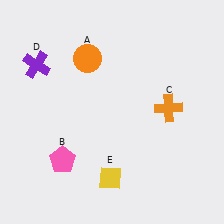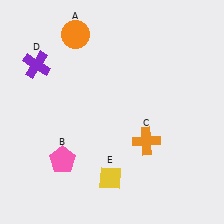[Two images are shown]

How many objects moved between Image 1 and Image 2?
2 objects moved between the two images.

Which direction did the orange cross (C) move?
The orange cross (C) moved down.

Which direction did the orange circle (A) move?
The orange circle (A) moved up.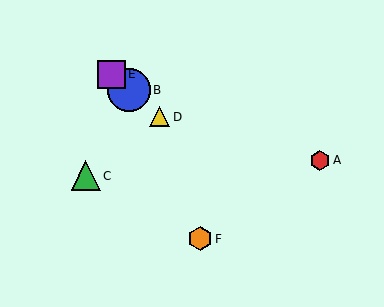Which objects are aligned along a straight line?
Objects B, D, E are aligned along a straight line.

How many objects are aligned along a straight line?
3 objects (B, D, E) are aligned along a straight line.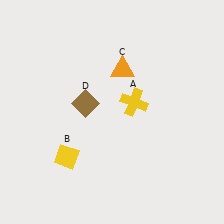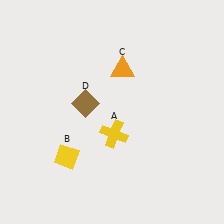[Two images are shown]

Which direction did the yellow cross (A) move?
The yellow cross (A) moved down.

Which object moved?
The yellow cross (A) moved down.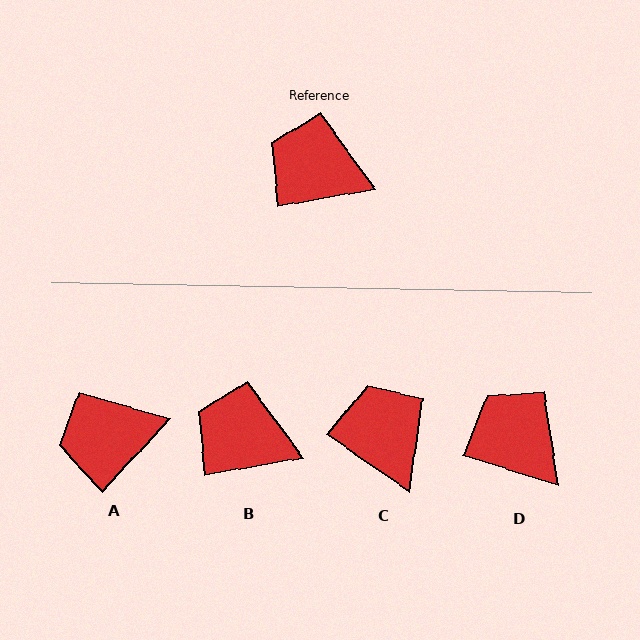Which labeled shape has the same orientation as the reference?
B.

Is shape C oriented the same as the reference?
No, it is off by about 44 degrees.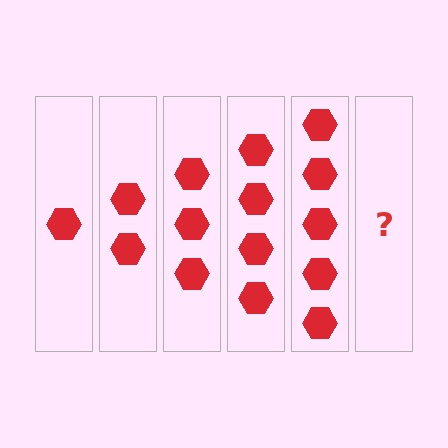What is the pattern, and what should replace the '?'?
The pattern is that each step adds one more hexagon. The '?' should be 6 hexagons.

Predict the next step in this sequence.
The next step is 6 hexagons.